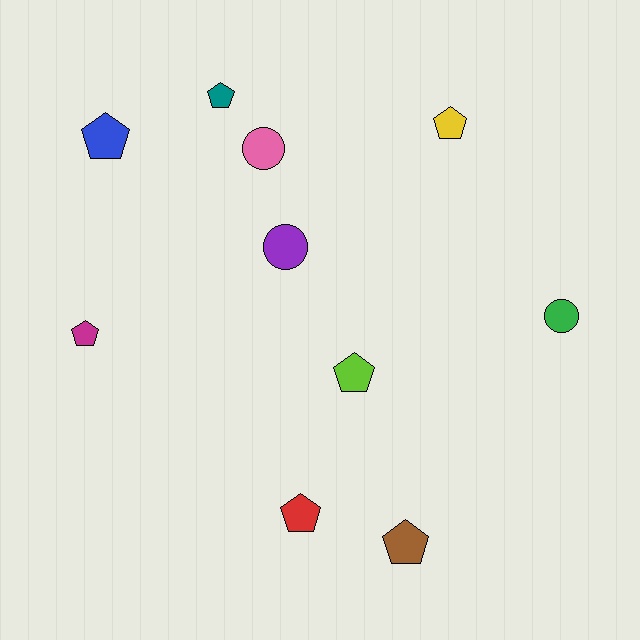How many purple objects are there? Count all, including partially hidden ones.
There is 1 purple object.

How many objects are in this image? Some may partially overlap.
There are 10 objects.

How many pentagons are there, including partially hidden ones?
There are 7 pentagons.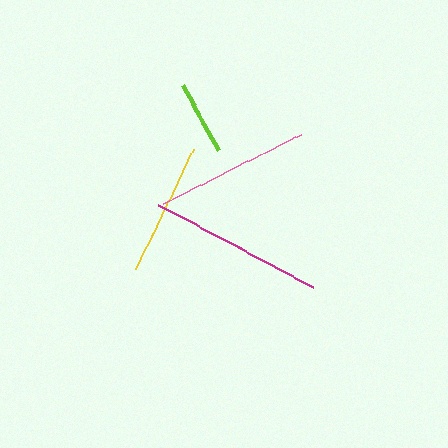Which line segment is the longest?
The magenta line is the longest at approximately 175 pixels.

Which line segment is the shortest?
The lime line is the shortest at approximately 73 pixels.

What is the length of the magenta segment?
The magenta segment is approximately 175 pixels long.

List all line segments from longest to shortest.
From longest to shortest: magenta, pink, yellow, lime.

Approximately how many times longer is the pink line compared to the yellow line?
The pink line is approximately 1.2 times the length of the yellow line.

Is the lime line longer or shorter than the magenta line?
The magenta line is longer than the lime line.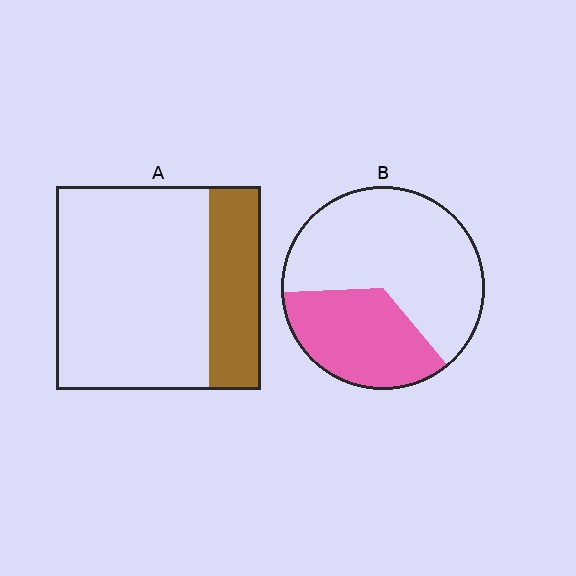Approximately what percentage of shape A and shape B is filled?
A is approximately 25% and B is approximately 35%.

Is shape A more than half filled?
No.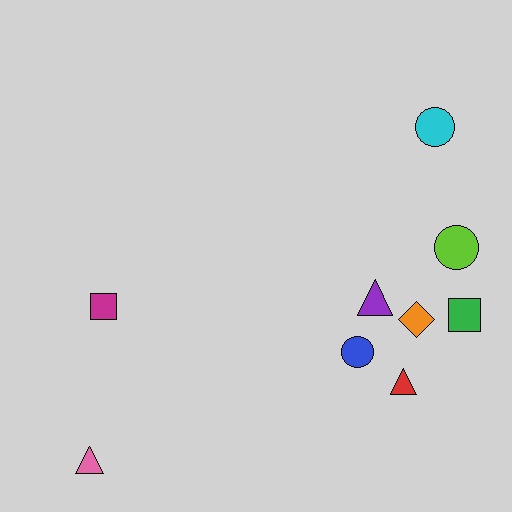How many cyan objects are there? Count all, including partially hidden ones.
There is 1 cyan object.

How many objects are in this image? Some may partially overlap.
There are 9 objects.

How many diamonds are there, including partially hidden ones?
There is 1 diamond.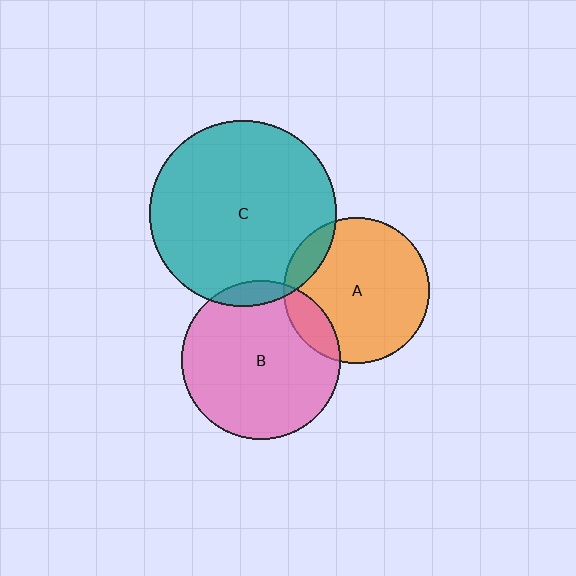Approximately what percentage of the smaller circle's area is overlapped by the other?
Approximately 15%.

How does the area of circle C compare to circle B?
Approximately 1.4 times.